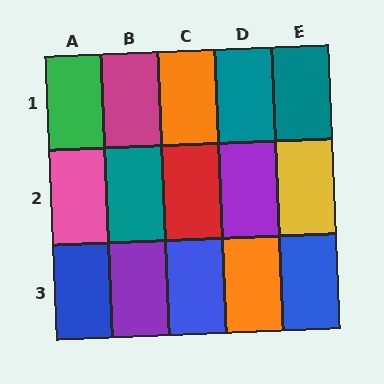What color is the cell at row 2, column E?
Yellow.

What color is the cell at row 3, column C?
Blue.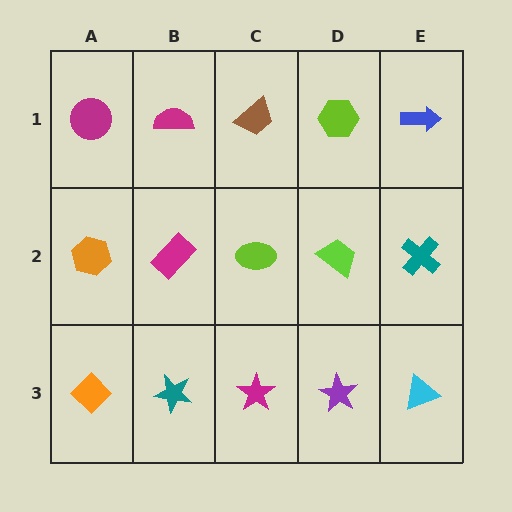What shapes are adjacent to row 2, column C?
A brown trapezoid (row 1, column C), a magenta star (row 3, column C), a magenta rectangle (row 2, column B), a lime trapezoid (row 2, column D).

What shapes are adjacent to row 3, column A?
An orange hexagon (row 2, column A), a teal star (row 3, column B).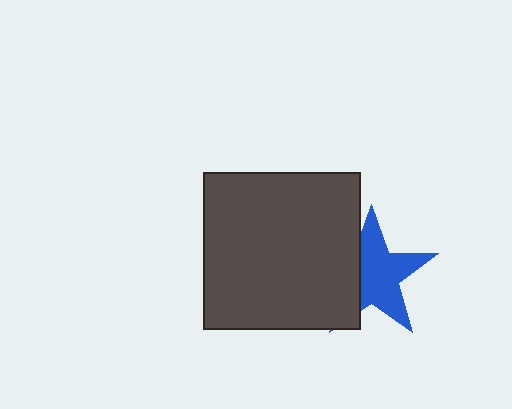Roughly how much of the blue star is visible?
Most of it is visible (roughly 65%).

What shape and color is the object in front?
The object in front is a dark gray square.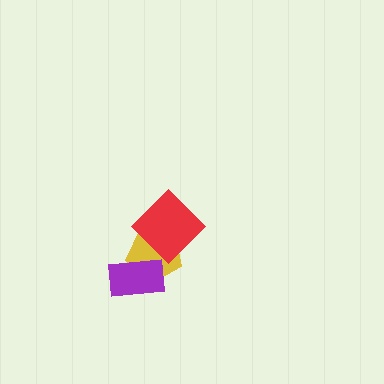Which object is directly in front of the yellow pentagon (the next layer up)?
The red diamond is directly in front of the yellow pentagon.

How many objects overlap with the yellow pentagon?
2 objects overlap with the yellow pentagon.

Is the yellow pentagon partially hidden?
Yes, it is partially covered by another shape.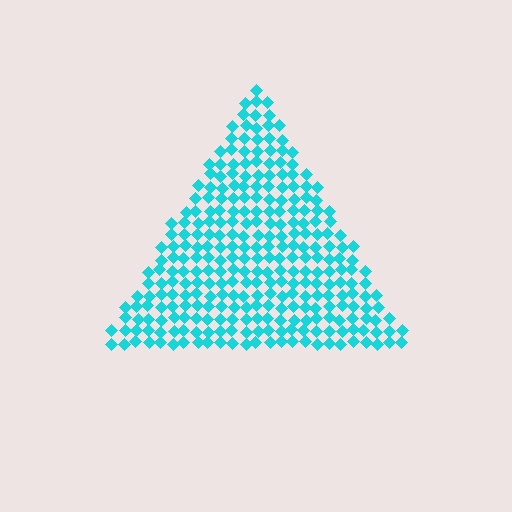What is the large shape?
The large shape is a triangle.